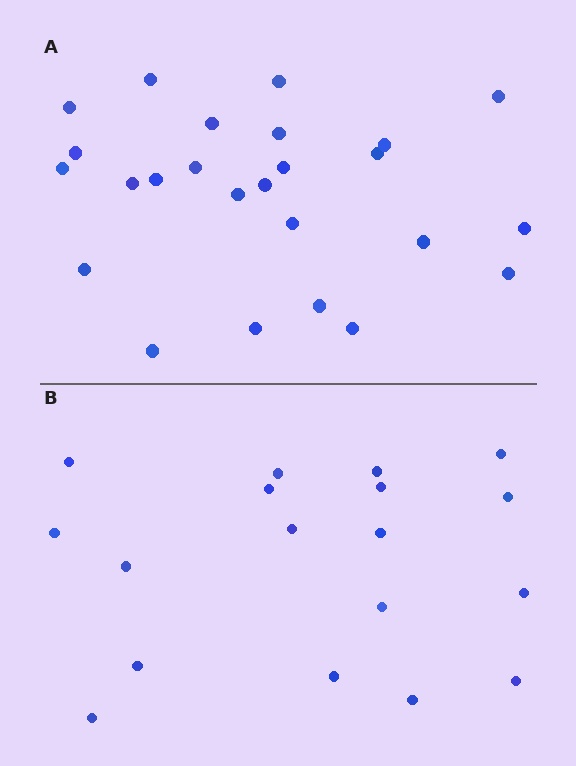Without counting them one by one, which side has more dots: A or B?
Region A (the top region) has more dots.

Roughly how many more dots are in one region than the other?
Region A has roughly 8 or so more dots than region B.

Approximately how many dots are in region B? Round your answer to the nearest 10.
About 20 dots. (The exact count is 18, which rounds to 20.)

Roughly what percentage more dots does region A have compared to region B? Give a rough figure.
About 40% more.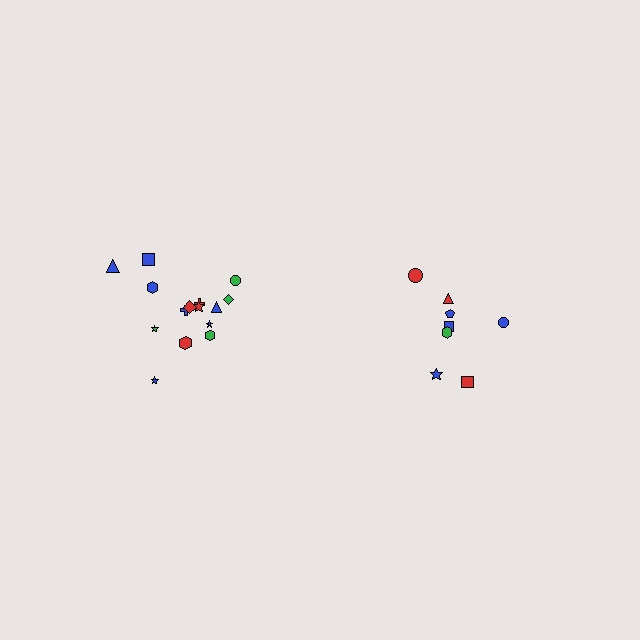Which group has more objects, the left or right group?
The left group.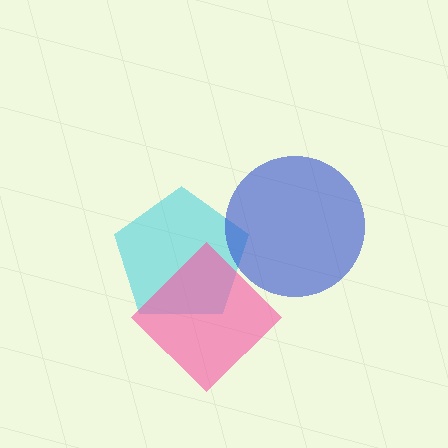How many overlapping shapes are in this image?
There are 3 overlapping shapes in the image.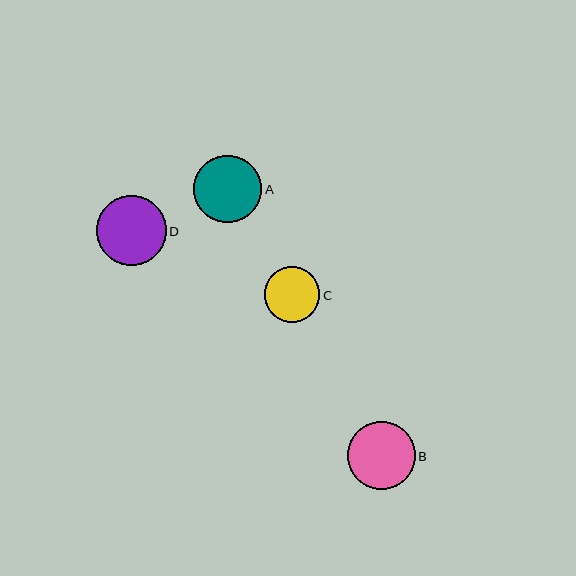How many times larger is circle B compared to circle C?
Circle B is approximately 1.2 times the size of circle C.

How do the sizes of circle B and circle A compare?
Circle B and circle A are approximately the same size.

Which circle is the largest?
Circle D is the largest with a size of approximately 70 pixels.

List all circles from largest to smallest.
From largest to smallest: D, B, A, C.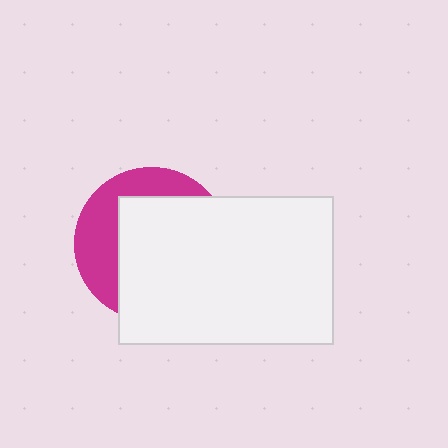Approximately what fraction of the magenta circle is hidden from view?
Roughly 66% of the magenta circle is hidden behind the white rectangle.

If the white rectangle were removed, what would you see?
You would see the complete magenta circle.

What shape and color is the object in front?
The object in front is a white rectangle.